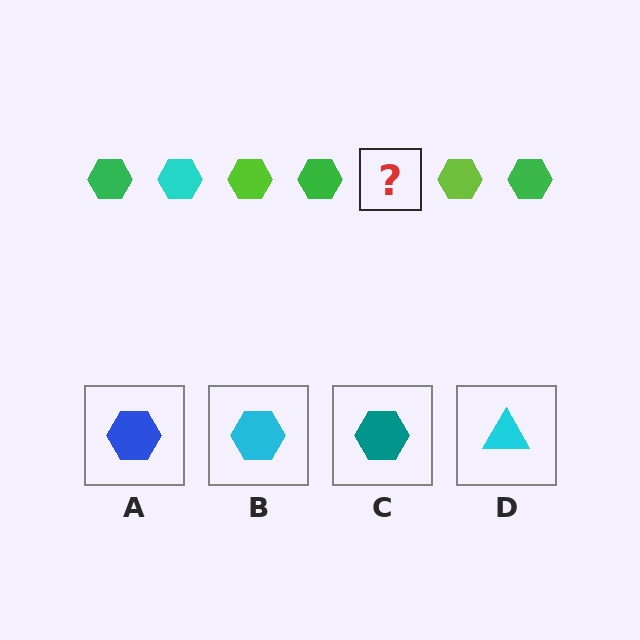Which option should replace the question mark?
Option B.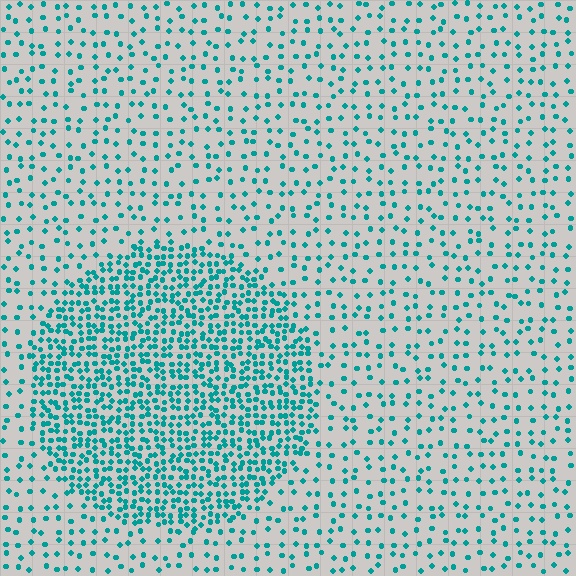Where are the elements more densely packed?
The elements are more densely packed inside the circle boundary.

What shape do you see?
I see a circle.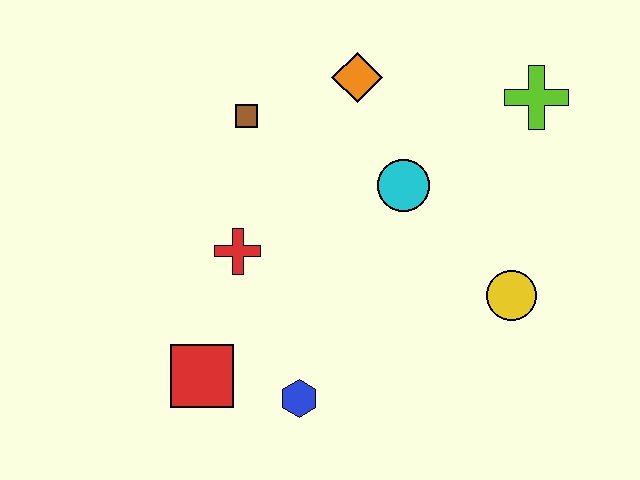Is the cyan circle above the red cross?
Yes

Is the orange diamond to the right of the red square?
Yes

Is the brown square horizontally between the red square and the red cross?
No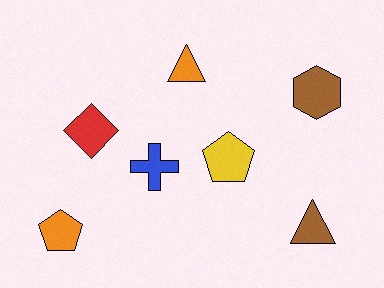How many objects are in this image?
There are 7 objects.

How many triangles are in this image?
There are 2 triangles.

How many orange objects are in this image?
There are 2 orange objects.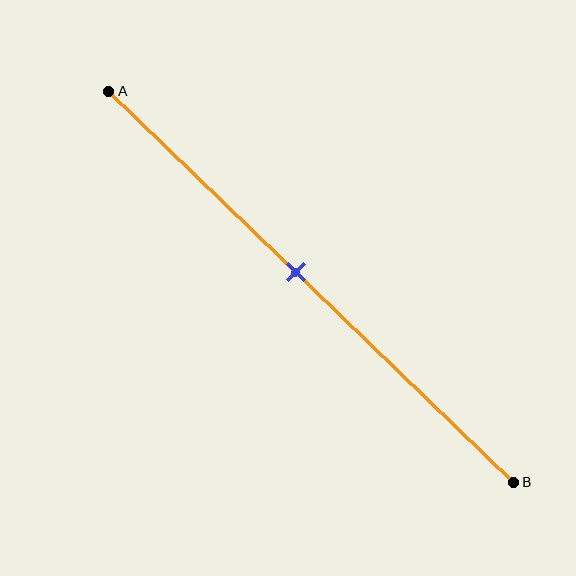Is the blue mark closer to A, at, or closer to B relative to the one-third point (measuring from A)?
The blue mark is closer to point B than the one-third point of segment AB.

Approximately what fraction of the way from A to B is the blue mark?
The blue mark is approximately 45% of the way from A to B.